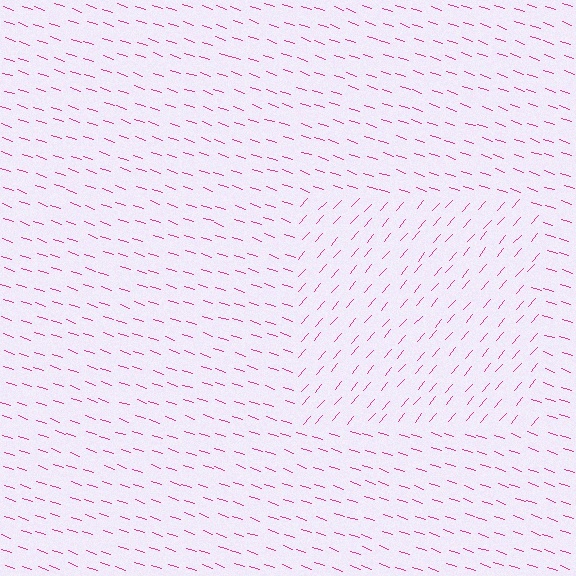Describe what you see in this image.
The image is filled with small magenta line segments. A rectangle region in the image has lines oriented differently from the surrounding lines, creating a visible texture boundary.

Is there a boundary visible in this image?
Yes, there is a texture boundary formed by a change in line orientation.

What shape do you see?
I see a rectangle.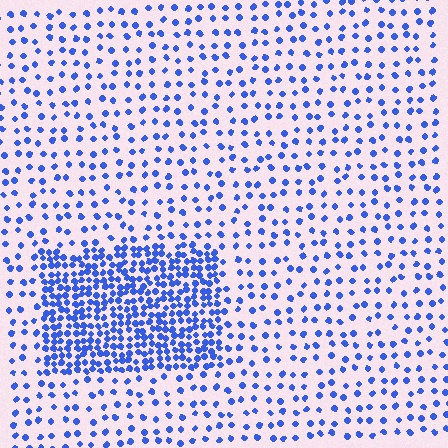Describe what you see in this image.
The image contains small blue elements arranged at two different densities. A rectangle-shaped region is visible where the elements are more densely packed than the surrounding area.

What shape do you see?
I see a rectangle.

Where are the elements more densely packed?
The elements are more densely packed inside the rectangle boundary.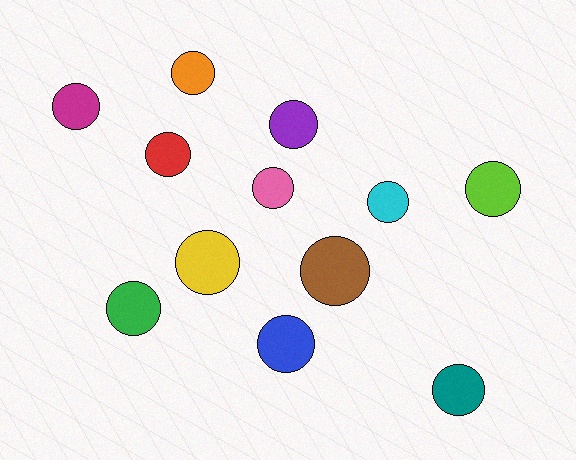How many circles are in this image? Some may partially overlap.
There are 12 circles.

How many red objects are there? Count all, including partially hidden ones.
There is 1 red object.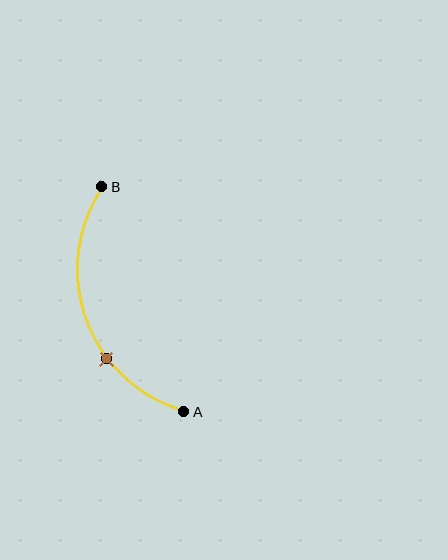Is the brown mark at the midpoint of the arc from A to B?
No. The brown mark lies on the arc but is closer to endpoint A. The arc midpoint would be at the point on the curve equidistant along the arc from both A and B.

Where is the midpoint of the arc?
The arc midpoint is the point on the curve farthest from the straight line joining A and B. It sits to the left of that line.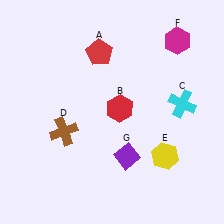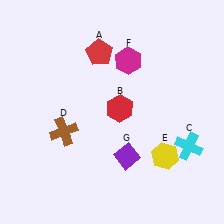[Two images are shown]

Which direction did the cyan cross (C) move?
The cyan cross (C) moved down.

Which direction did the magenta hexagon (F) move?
The magenta hexagon (F) moved left.